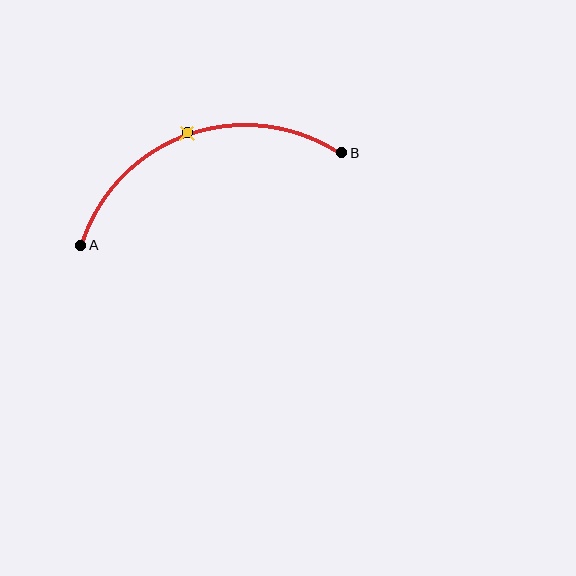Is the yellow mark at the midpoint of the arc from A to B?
Yes. The yellow mark lies on the arc at equal arc-length from both A and B — it is the arc midpoint.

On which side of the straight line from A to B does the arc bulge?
The arc bulges above the straight line connecting A and B.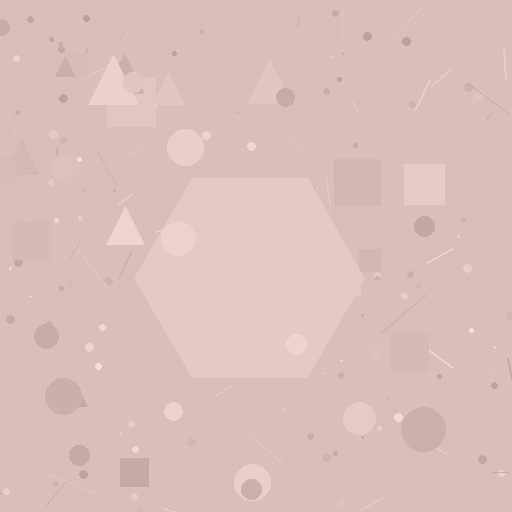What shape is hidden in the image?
A hexagon is hidden in the image.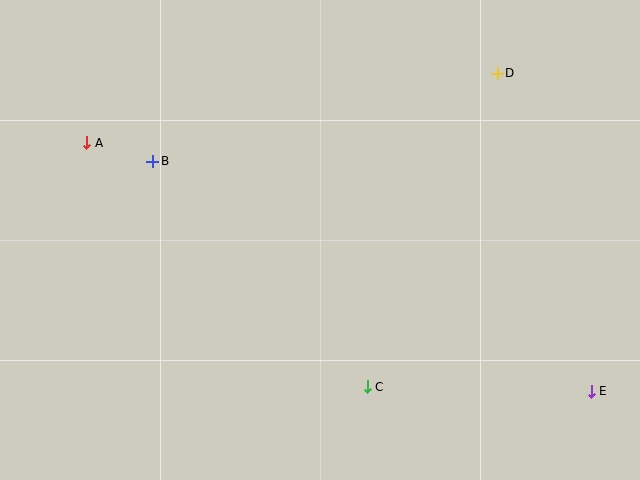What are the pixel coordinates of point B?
Point B is at (153, 161).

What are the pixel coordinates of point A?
Point A is at (87, 143).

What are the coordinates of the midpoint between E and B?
The midpoint between E and B is at (372, 276).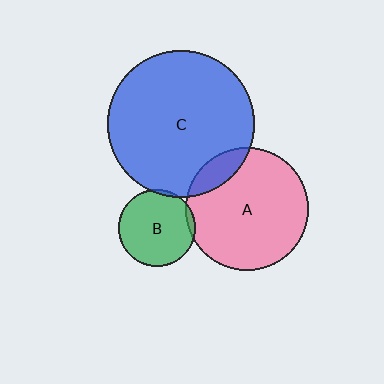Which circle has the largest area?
Circle C (blue).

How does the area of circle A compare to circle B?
Approximately 2.5 times.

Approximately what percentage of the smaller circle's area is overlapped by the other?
Approximately 10%.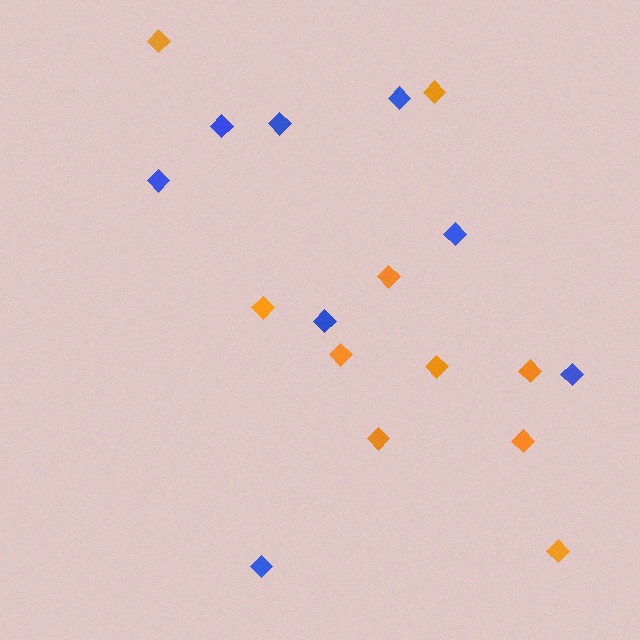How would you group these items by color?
There are 2 groups: one group of orange diamonds (10) and one group of blue diamonds (8).